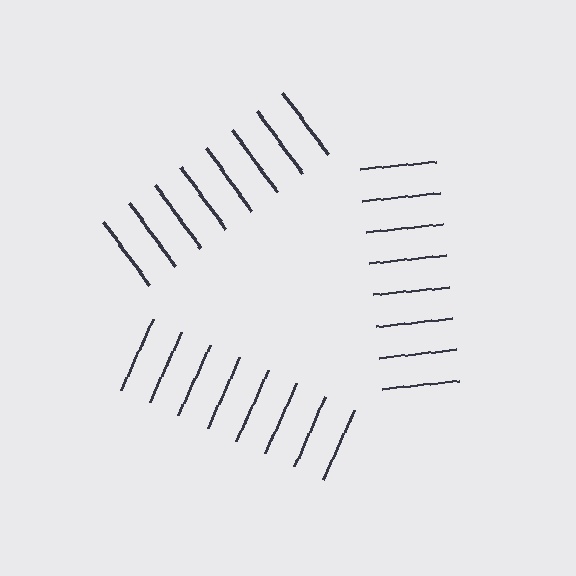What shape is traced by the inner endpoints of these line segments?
An illusory triangle — the line segments terminate on its edges but no continuous stroke is drawn.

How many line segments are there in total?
24 — 8 along each of the 3 edges.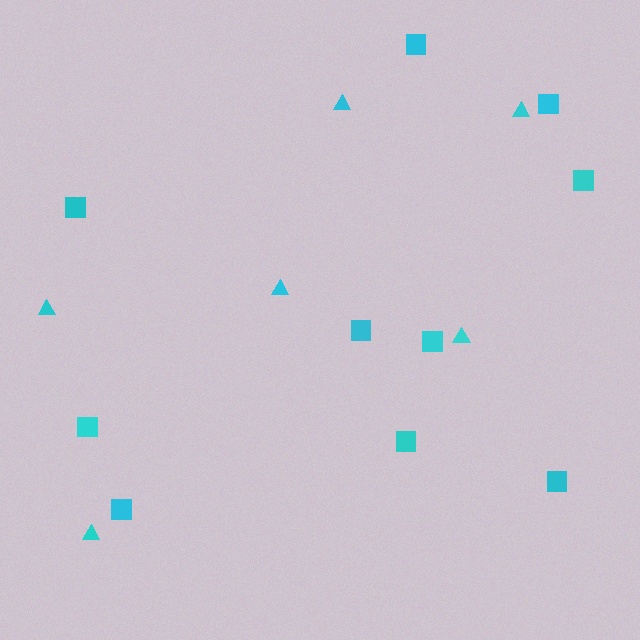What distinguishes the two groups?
There are 2 groups: one group of triangles (6) and one group of squares (10).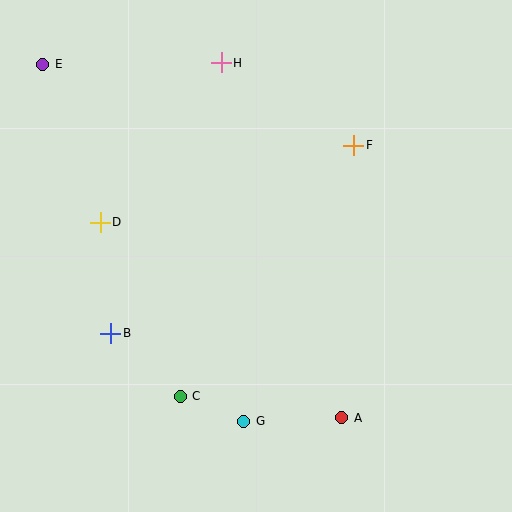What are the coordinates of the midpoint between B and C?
The midpoint between B and C is at (146, 365).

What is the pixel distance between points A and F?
The distance between A and F is 273 pixels.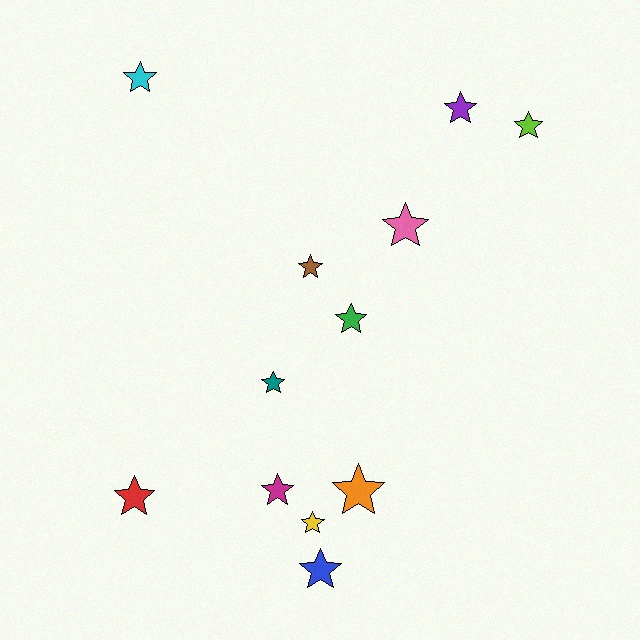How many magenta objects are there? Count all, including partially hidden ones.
There is 1 magenta object.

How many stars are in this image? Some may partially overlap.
There are 12 stars.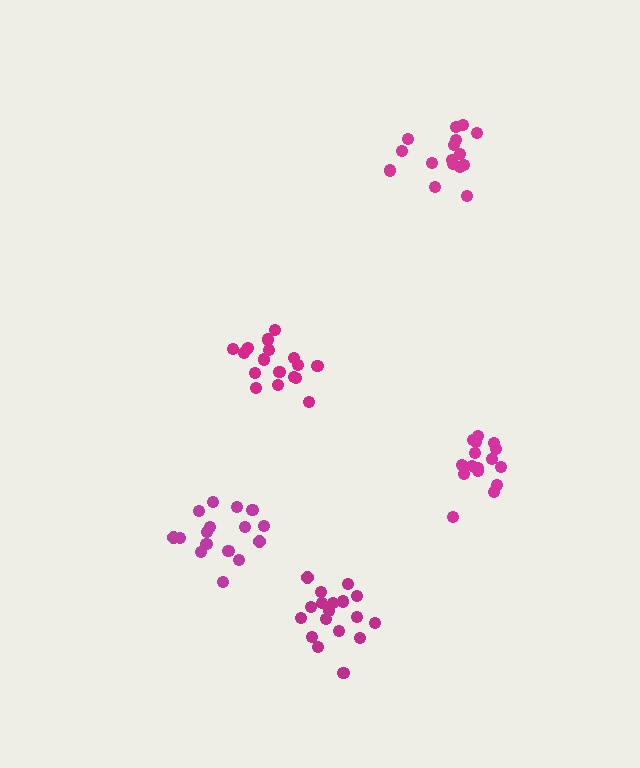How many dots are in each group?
Group 1: 17 dots, Group 2: 18 dots, Group 3: 19 dots, Group 4: 16 dots, Group 5: 17 dots (87 total).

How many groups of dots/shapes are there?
There are 5 groups.